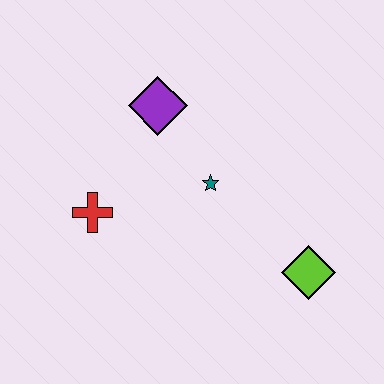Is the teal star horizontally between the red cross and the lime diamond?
Yes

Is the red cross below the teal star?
Yes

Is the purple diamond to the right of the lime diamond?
No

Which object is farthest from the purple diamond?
The lime diamond is farthest from the purple diamond.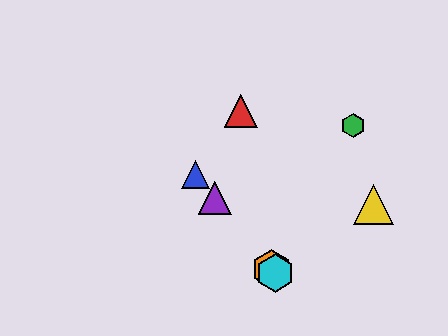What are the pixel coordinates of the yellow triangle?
The yellow triangle is at (374, 205).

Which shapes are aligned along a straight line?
The blue triangle, the purple triangle, the orange hexagon, the cyan hexagon are aligned along a straight line.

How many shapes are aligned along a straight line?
4 shapes (the blue triangle, the purple triangle, the orange hexagon, the cyan hexagon) are aligned along a straight line.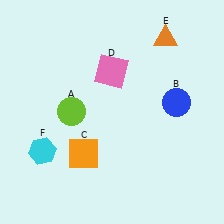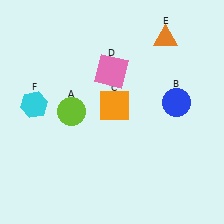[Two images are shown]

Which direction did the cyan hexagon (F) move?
The cyan hexagon (F) moved up.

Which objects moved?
The objects that moved are: the orange square (C), the cyan hexagon (F).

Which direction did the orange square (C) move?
The orange square (C) moved up.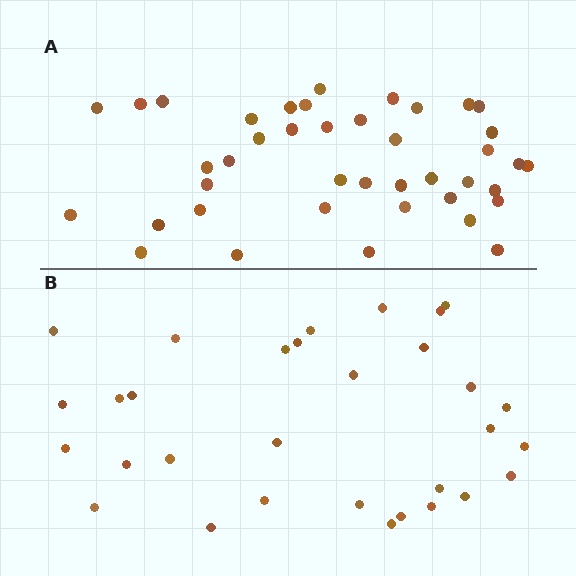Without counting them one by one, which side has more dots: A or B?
Region A (the top region) has more dots.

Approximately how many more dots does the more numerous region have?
Region A has roughly 10 or so more dots than region B.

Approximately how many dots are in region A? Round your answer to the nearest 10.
About 40 dots. (The exact count is 41, which rounds to 40.)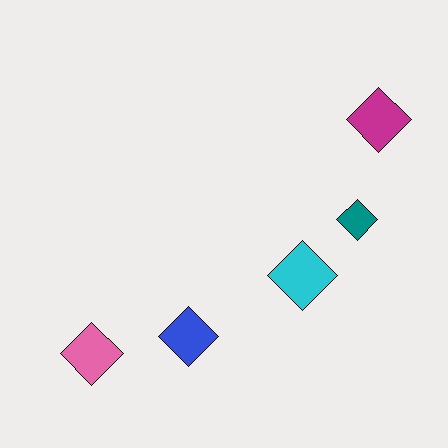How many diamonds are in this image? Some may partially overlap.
There are 5 diamonds.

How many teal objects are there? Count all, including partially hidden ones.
There is 1 teal object.